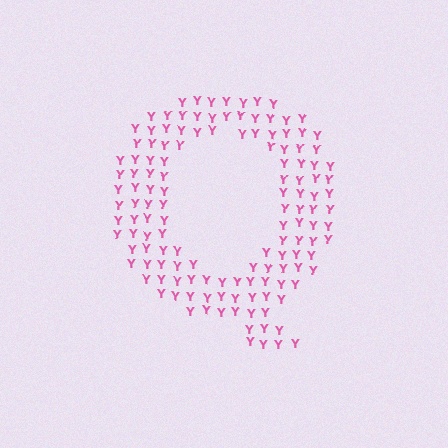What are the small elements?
The small elements are letter Y's.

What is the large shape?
The large shape is the letter Q.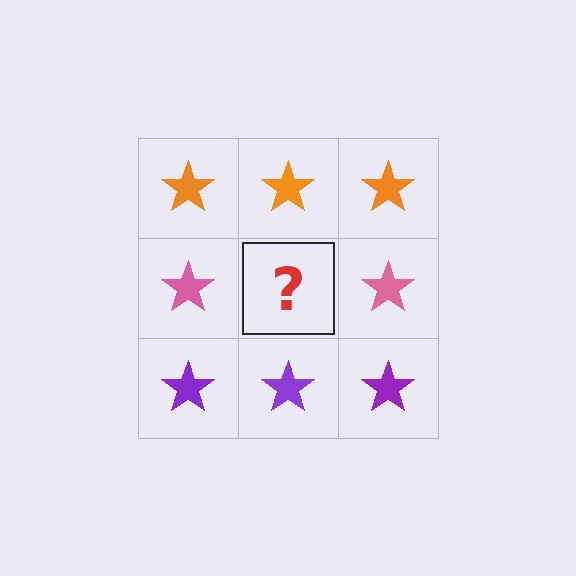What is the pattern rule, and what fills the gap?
The rule is that each row has a consistent color. The gap should be filled with a pink star.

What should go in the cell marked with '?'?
The missing cell should contain a pink star.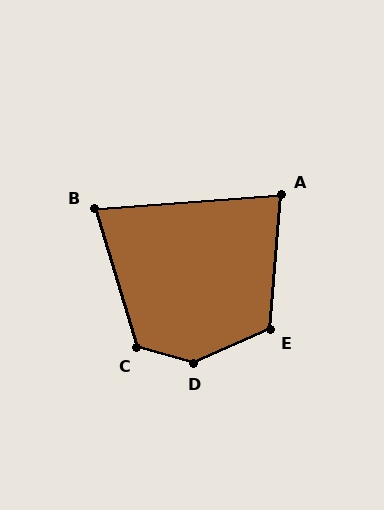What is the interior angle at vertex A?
Approximately 81 degrees (acute).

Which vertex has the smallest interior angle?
B, at approximately 77 degrees.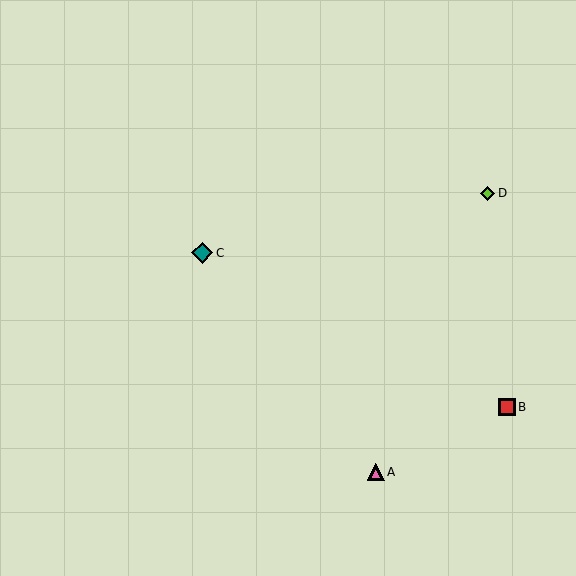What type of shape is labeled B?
Shape B is a red square.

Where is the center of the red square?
The center of the red square is at (507, 407).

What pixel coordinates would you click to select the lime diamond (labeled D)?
Click at (488, 193) to select the lime diamond D.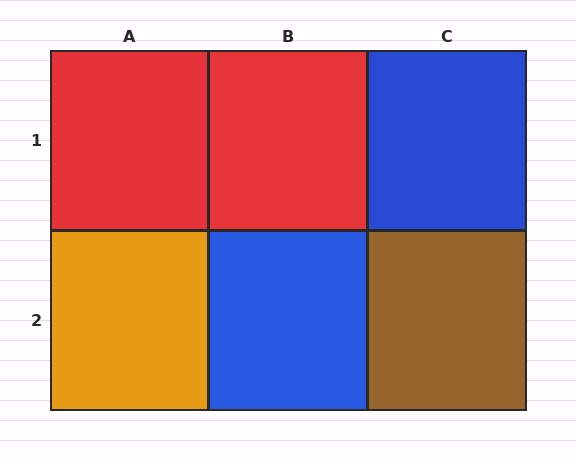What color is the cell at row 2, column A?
Orange.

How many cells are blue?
2 cells are blue.